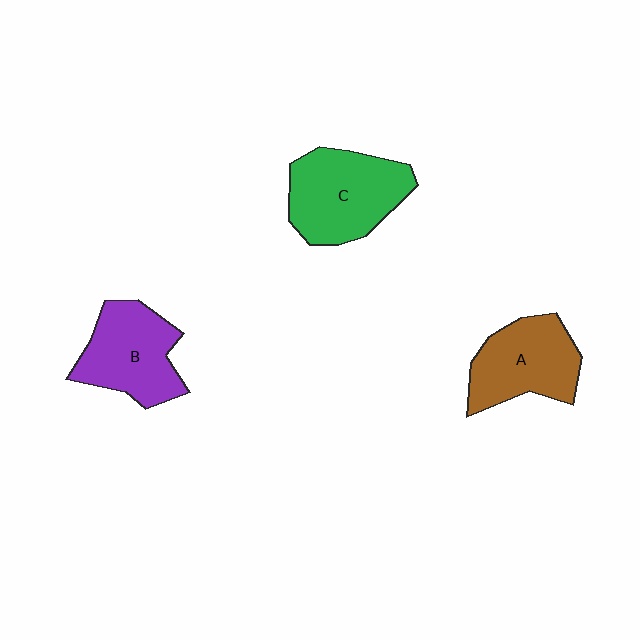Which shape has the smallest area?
Shape A (brown).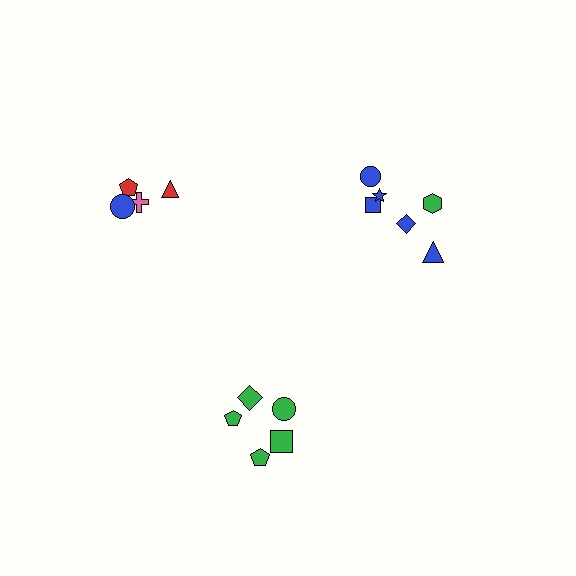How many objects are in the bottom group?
There are 5 objects.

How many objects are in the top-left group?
There are 4 objects.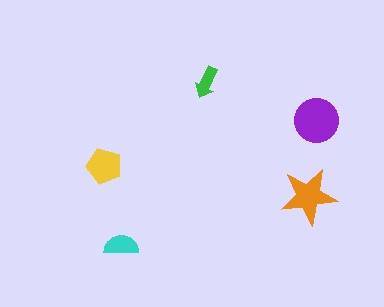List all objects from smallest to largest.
The green arrow, the cyan semicircle, the yellow pentagon, the orange star, the purple circle.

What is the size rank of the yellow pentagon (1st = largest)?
3rd.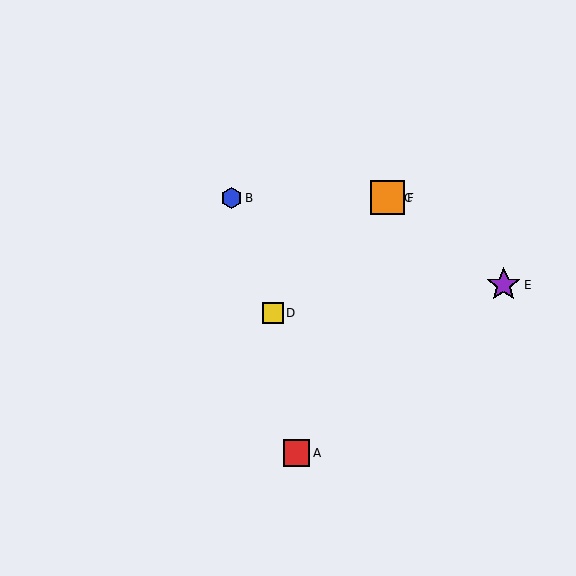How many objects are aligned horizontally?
3 objects (B, C, F) are aligned horizontally.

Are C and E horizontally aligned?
No, C is at y≈198 and E is at y≈285.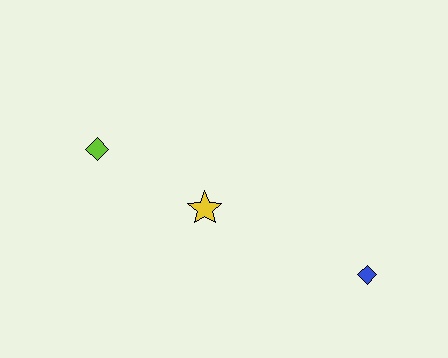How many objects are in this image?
There are 3 objects.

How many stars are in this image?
There is 1 star.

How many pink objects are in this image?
There are no pink objects.